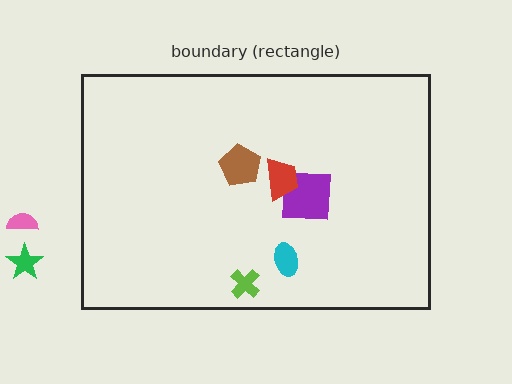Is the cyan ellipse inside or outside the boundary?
Inside.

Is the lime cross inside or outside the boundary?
Inside.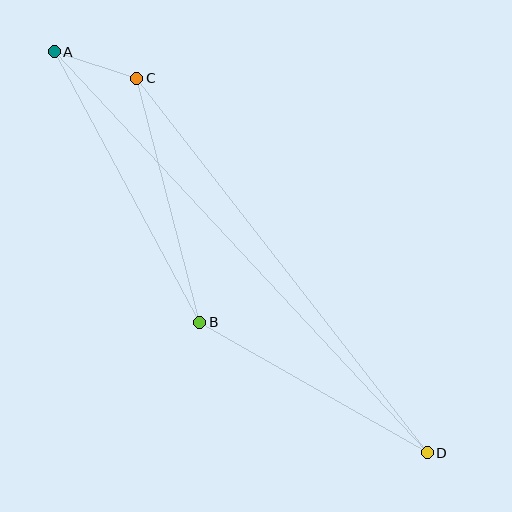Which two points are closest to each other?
Points A and C are closest to each other.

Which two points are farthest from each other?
Points A and D are farthest from each other.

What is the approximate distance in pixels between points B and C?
The distance between B and C is approximately 252 pixels.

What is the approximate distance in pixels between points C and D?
The distance between C and D is approximately 474 pixels.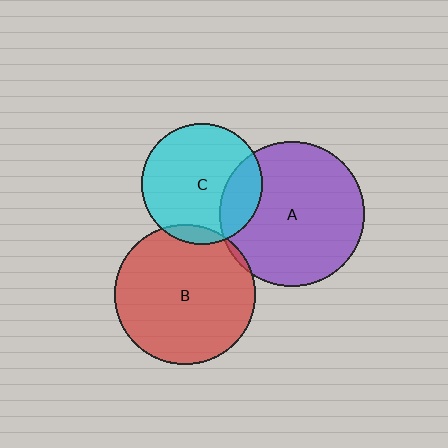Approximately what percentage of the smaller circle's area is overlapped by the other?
Approximately 20%.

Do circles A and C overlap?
Yes.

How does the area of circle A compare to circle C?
Approximately 1.4 times.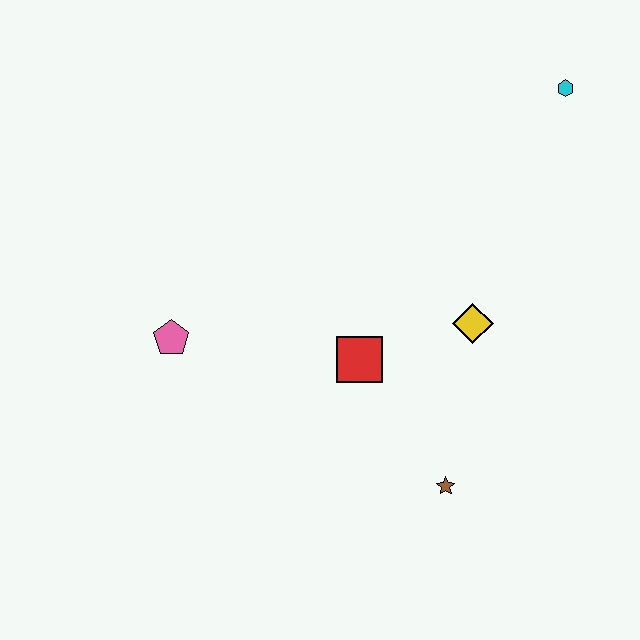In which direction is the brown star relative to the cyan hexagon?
The brown star is below the cyan hexagon.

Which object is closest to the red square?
The yellow diamond is closest to the red square.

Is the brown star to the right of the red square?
Yes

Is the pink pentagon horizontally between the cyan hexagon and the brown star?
No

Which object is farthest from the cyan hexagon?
The pink pentagon is farthest from the cyan hexagon.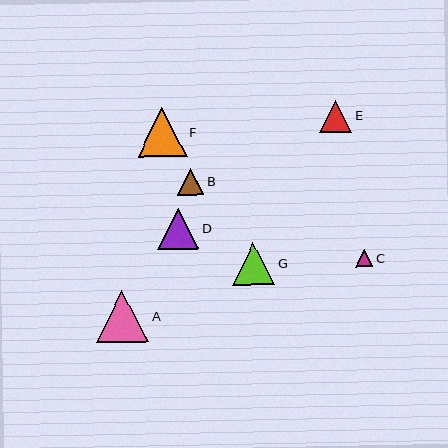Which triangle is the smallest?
Triangle C is the smallest with a size of approximately 17 pixels.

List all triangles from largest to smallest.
From largest to smallest: A, F, G, D, E, B, C.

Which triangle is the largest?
Triangle A is the largest with a size of approximately 52 pixels.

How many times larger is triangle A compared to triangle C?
Triangle A is approximately 3.1 times the size of triangle C.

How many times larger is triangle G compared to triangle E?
Triangle G is approximately 1.3 times the size of triangle E.